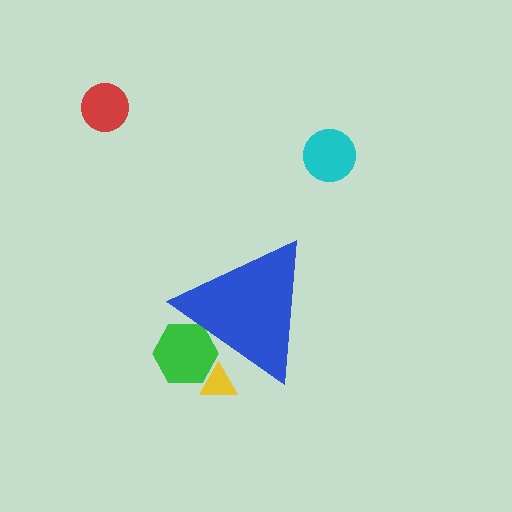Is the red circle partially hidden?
No, the red circle is fully visible.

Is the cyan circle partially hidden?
No, the cyan circle is fully visible.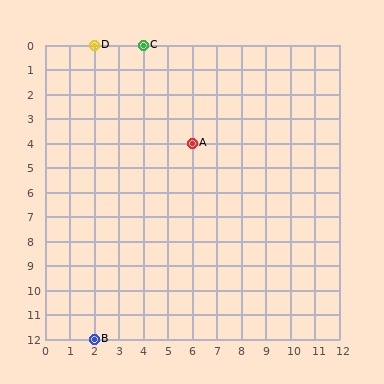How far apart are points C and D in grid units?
Points C and D are 2 columns apart.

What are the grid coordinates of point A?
Point A is at grid coordinates (6, 4).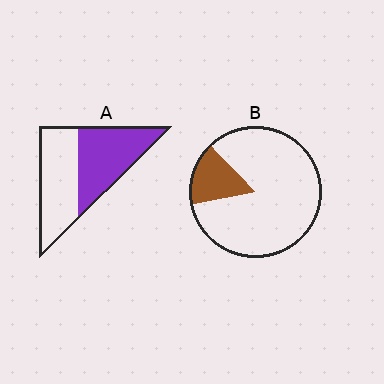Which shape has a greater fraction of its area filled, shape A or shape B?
Shape A.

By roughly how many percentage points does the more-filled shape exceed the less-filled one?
By roughly 35 percentage points (A over B).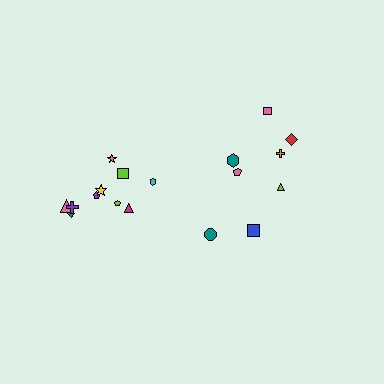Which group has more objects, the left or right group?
The left group.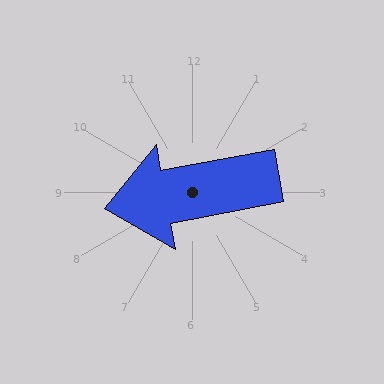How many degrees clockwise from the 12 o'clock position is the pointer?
Approximately 259 degrees.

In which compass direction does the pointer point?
West.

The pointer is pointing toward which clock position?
Roughly 9 o'clock.